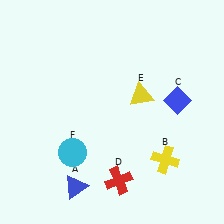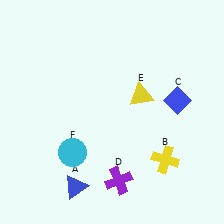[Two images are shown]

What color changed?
The cross (D) changed from red in Image 1 to purple in Image 2.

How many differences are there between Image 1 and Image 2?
There is 1 difference between the two images.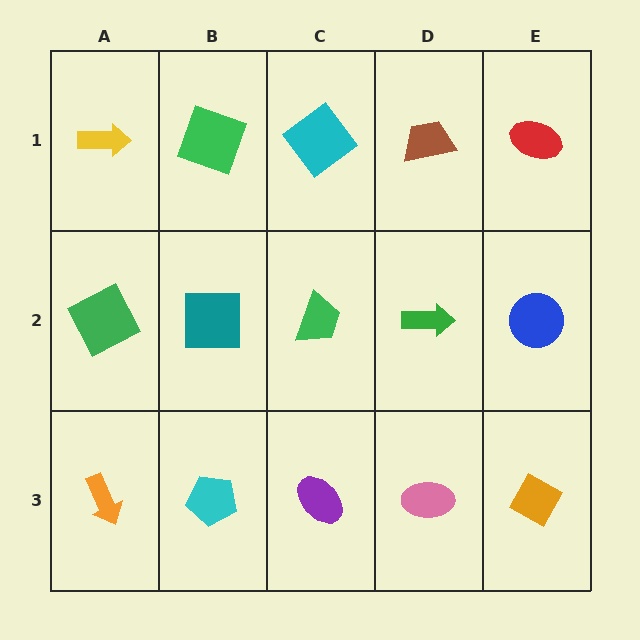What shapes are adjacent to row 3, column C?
A green trapezoid (row 2, column C), a cyan pentagon (row 3, column B), a pink ellipse (row 3, column D).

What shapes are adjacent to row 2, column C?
A cyan diamond (row 1, column C), a purple ellipse (row 3, column C), a teal square (row 2, column B), a green arrow (row 2, column D).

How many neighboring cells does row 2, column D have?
4.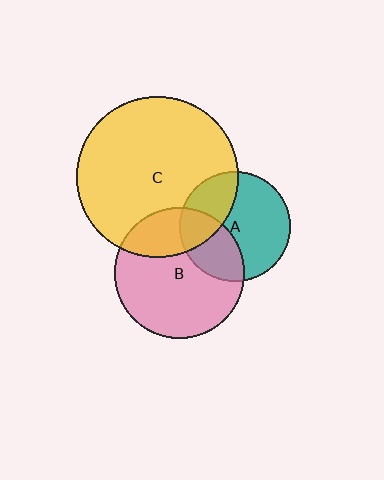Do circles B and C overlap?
Yes.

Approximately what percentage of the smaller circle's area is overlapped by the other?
Approximately 25%.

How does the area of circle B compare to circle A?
Approximately 1.4 times.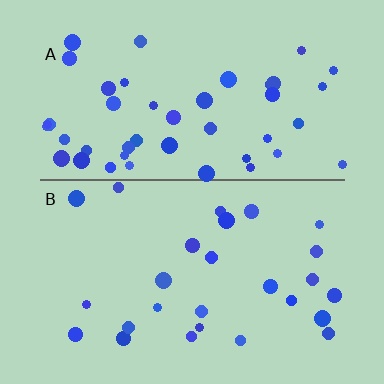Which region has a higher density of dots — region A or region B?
A (the top).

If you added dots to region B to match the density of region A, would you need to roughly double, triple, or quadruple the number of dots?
Approximately double.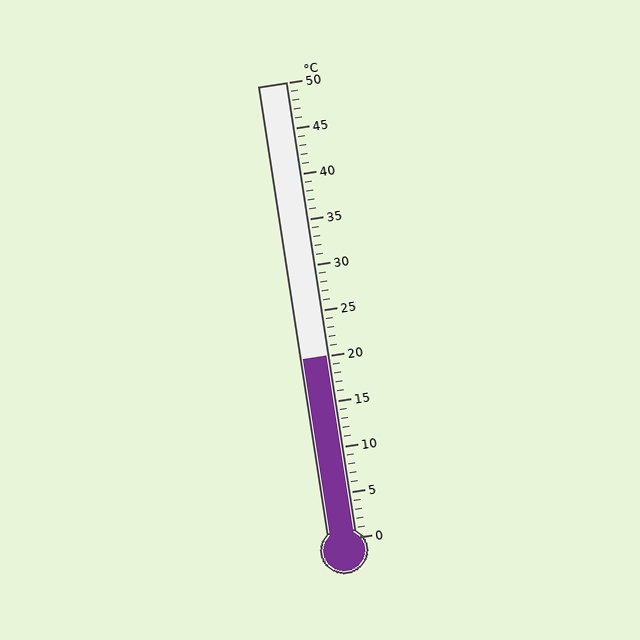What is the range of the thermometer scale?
The thermometer scale ranges from 0°C to 50°C.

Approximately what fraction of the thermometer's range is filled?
The thermometer is filled to approximately 40% of its range.